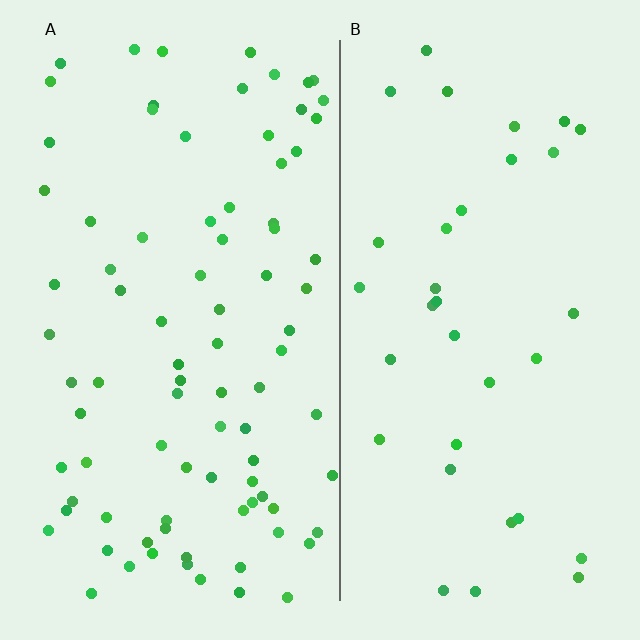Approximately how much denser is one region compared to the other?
Approximately 2.5× — region A over region B.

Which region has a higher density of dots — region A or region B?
A (the left).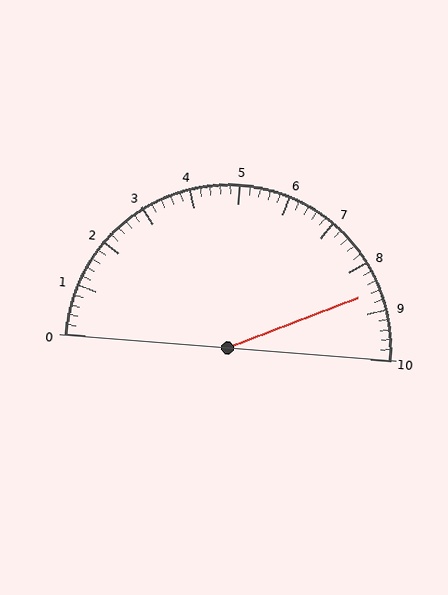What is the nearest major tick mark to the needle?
The nearest major tick mark is 9.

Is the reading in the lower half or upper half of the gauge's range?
The reading is in the upper half of the range (0 to 10).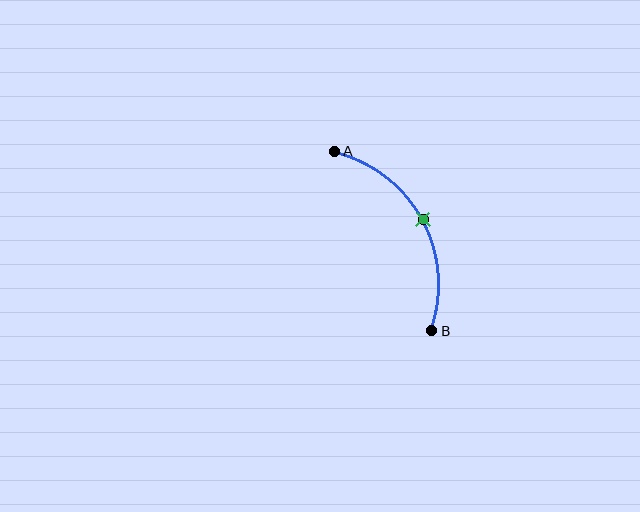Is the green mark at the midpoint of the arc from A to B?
Yes. The green mark lies on the arc at equal arc-length from both A and B — it is the arc midpoint.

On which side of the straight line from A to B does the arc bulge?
The arc bulges to the right of the straight line connecting A and B.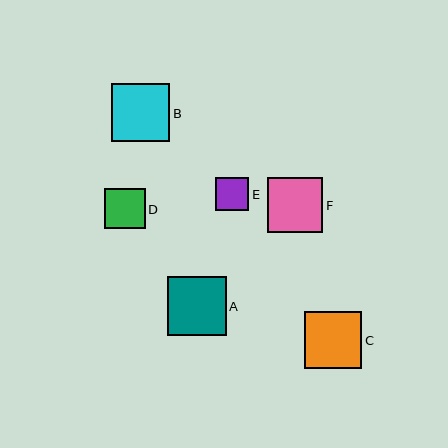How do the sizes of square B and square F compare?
Square B and square F are approximately the same size.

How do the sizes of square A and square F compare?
Square A and square F are approximately the same size.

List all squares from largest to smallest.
From largest to smallest: A, B, C, F, D, E.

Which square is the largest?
Square A is the largest with a size of approximately 59 pixels.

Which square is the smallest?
Square E is the smallest with a size of approximately 34 pixels.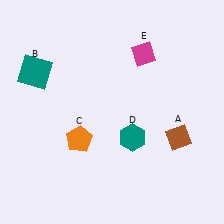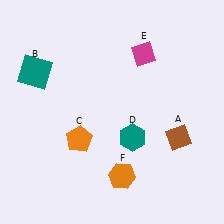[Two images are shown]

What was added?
An orange hexagon (F) was added in Image 2.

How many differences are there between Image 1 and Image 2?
There is 1 difference between the two images.